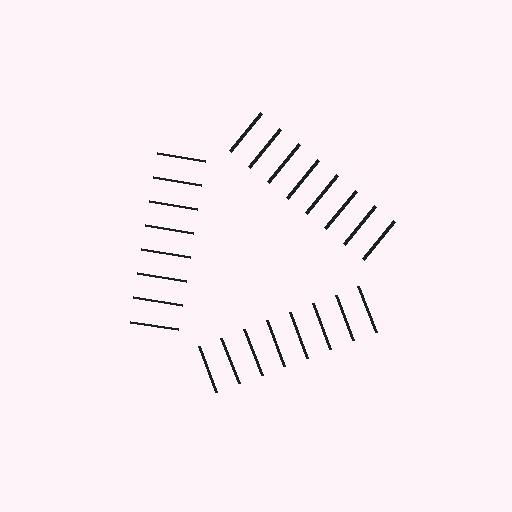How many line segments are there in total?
24 — 8 along each of the 3 edges.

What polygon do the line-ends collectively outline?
An illusory triangle — the line segments terminate on its edges but no continuous stroke is drawn.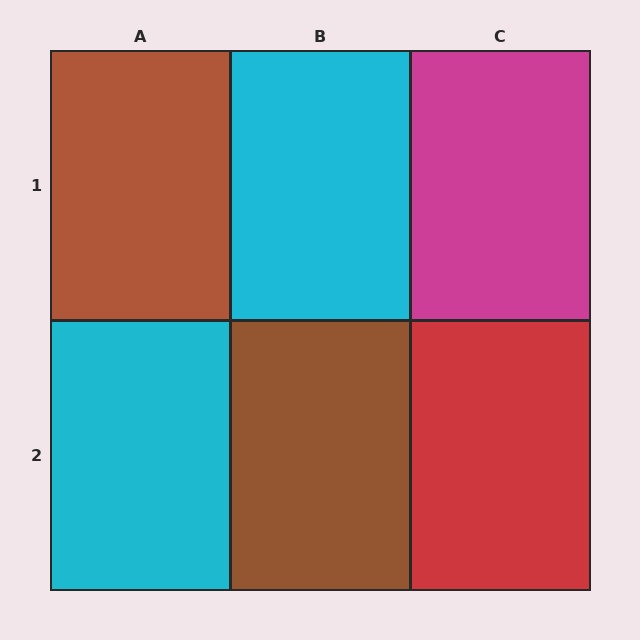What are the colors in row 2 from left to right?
Cyan, brown, red.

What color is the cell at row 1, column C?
Magenta.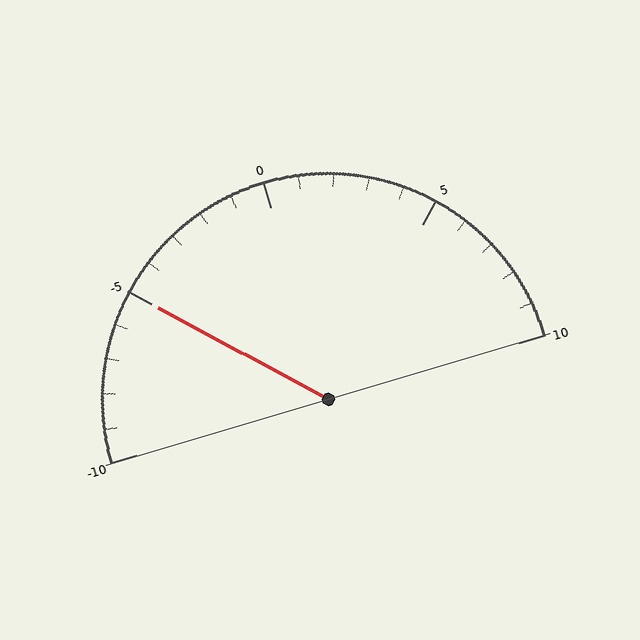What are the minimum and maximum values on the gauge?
The gauge ranges from -10 to 10.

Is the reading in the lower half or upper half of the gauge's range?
The reading is in the lower half of the range (-10 to 10).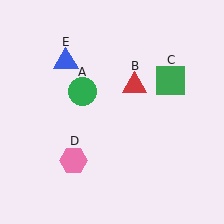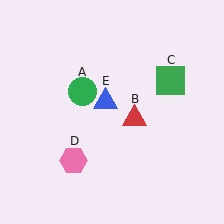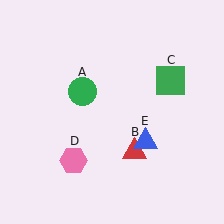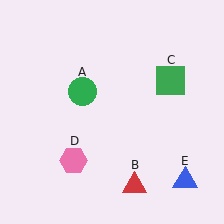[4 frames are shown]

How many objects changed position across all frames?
2 objects changed position: red triangle (object B), blue triangle (object E).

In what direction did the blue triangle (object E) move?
The blue triangle (object E) moved down and to the right.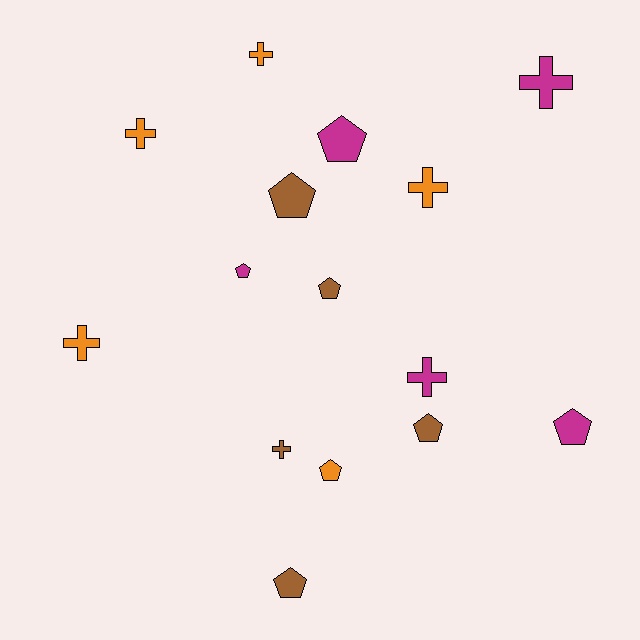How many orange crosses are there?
There are 4 orange crosses.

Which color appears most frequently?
Brown, with 5 objects.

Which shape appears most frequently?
Pentagon, with 8 objects.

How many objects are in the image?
There are 15 objects.